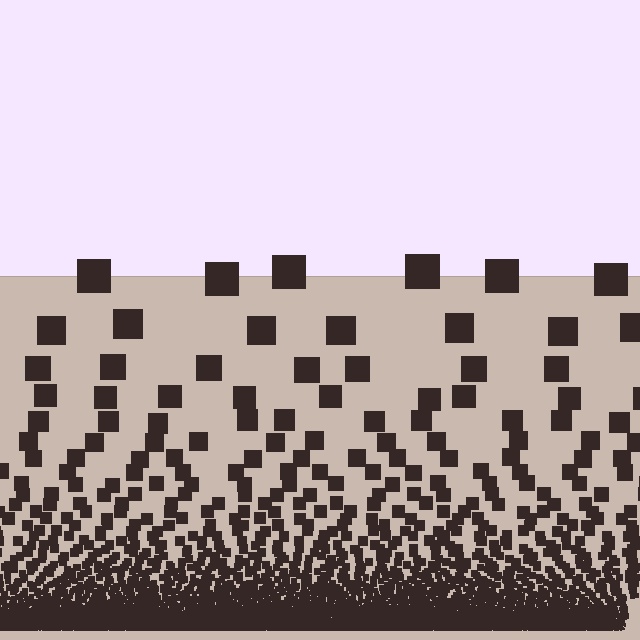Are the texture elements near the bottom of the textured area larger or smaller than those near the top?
Smaller. The gradient is inverted — elements near the bottom are smaller and denser.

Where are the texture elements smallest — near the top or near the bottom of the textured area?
Near the bottom.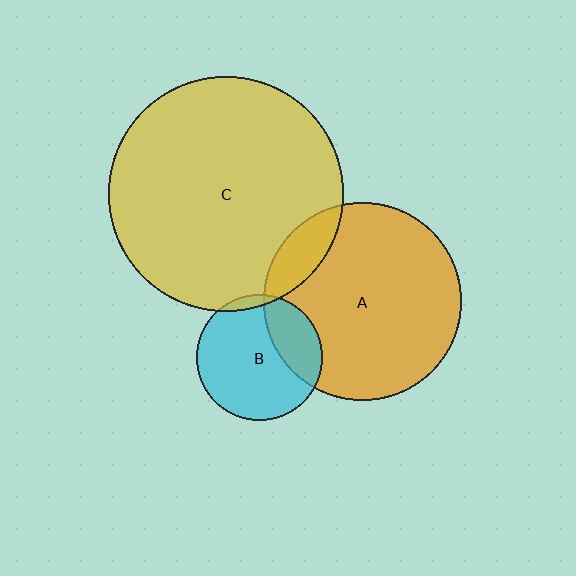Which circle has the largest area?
Circle C (yellow).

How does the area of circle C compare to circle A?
Approximately 1.4 times.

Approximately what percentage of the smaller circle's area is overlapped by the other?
Approximately 25%.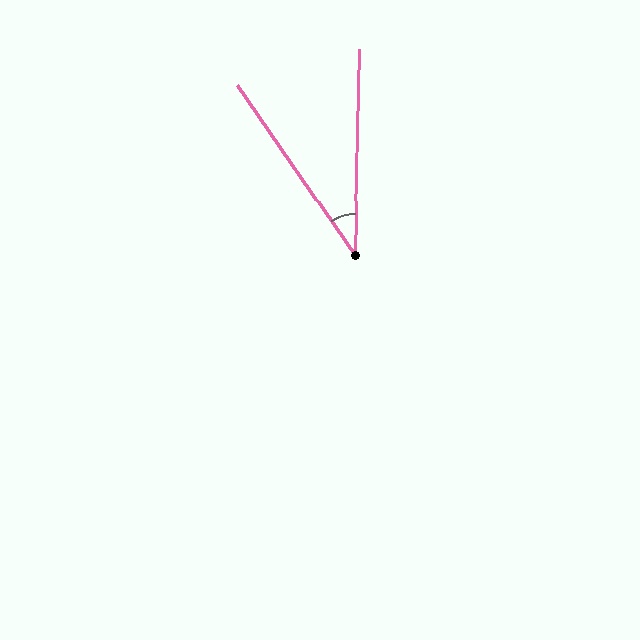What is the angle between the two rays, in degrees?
Approximately 36 degrees.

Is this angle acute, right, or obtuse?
It is acute.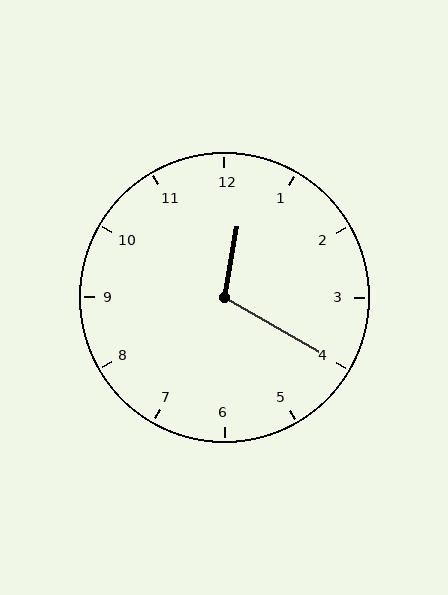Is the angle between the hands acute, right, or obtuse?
It is obtuse.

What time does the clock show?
12:20.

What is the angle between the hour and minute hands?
Approximately 110 degrees.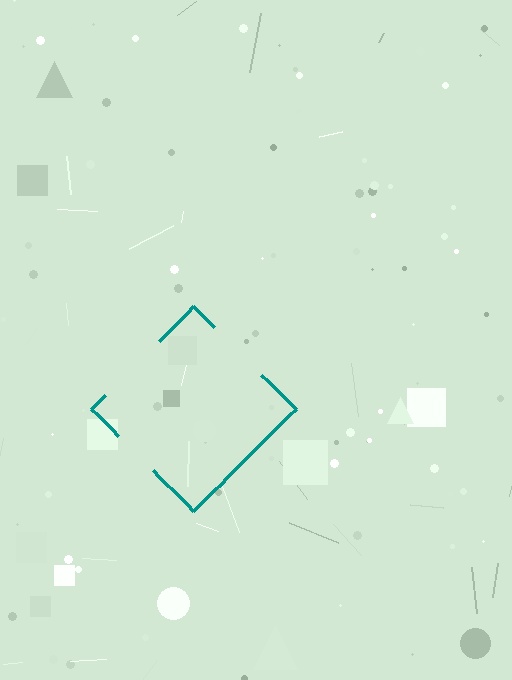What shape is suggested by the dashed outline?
The dashed outline suggests a diamond.